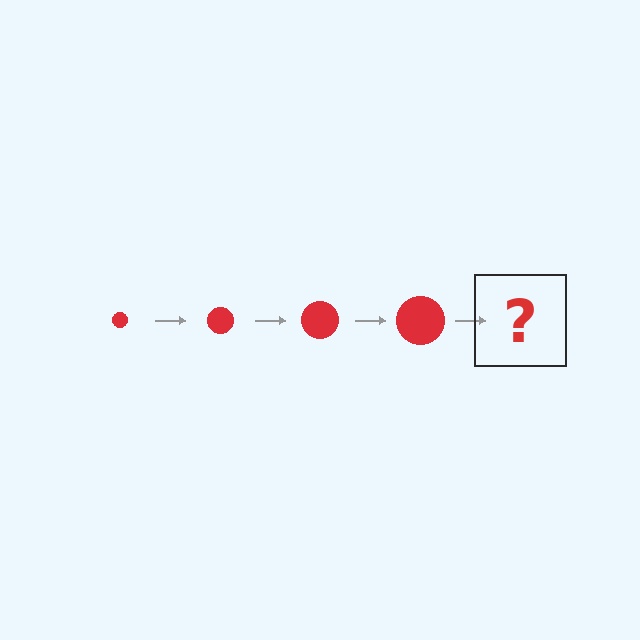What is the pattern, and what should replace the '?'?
The pattern is that the circle gets progressively larger each step. The '?' should be a red circle, larger than the previous one.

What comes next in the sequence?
The next element should be a red circle, larger than the previous one.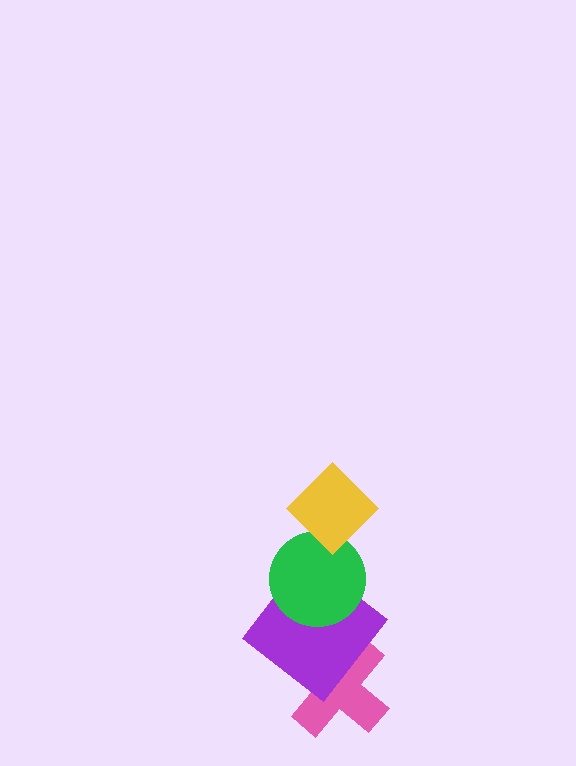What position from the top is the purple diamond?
The purple diamond is 3rd from the top.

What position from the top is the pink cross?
The pink cross is 4th from the top.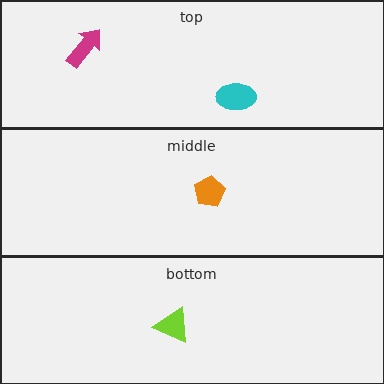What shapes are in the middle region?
The orange pentagon.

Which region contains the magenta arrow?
The top region.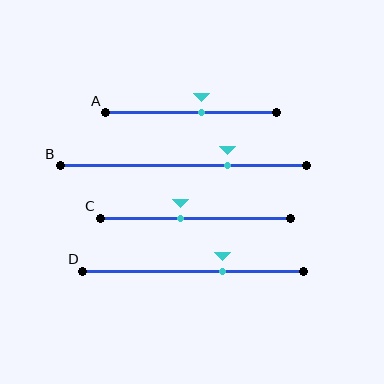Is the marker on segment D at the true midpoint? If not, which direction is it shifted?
No, the marker on segment D is shifted to the right by about 13% of the segment length.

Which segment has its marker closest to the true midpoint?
Segment A has its marker closest to the true midpoint.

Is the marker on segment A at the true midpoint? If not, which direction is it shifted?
No, the marker on segment A is shifted to the right by about 6% of the segment length.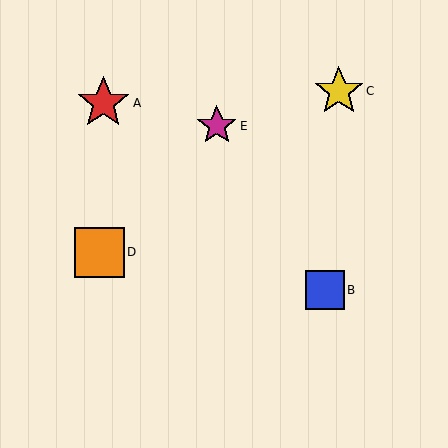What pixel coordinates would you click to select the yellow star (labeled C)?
Click at (339, 91) to select the yellow star C.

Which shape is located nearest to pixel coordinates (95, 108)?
The red star (labeled A) at (103, 103) is nearest to that location.